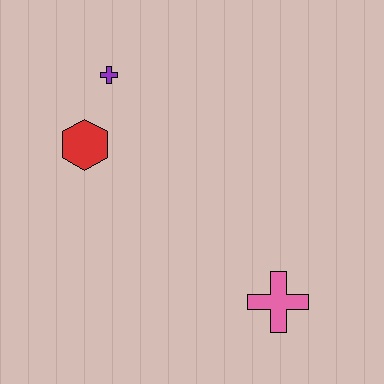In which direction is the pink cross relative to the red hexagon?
The pink cross is to the right of the red hexagon.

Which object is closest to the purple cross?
The red hexagon is closest to the purple cross.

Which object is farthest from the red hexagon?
The pink cross is farthest from the red hexagon.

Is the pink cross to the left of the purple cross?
No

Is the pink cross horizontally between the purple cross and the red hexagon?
No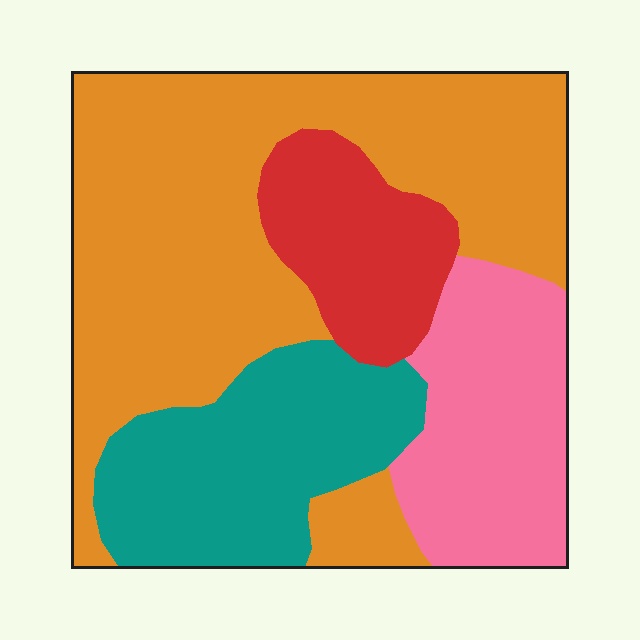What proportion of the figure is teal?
Teal takes up between a sixth and a third of the figure.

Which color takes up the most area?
Orange, at roughly 50%.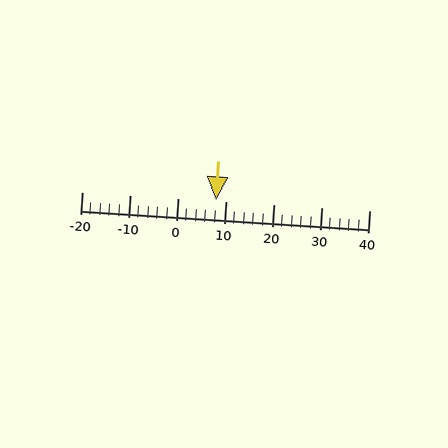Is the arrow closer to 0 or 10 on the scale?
The arrow is closer to 10.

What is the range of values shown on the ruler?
The ruler shows values from -20 to 40.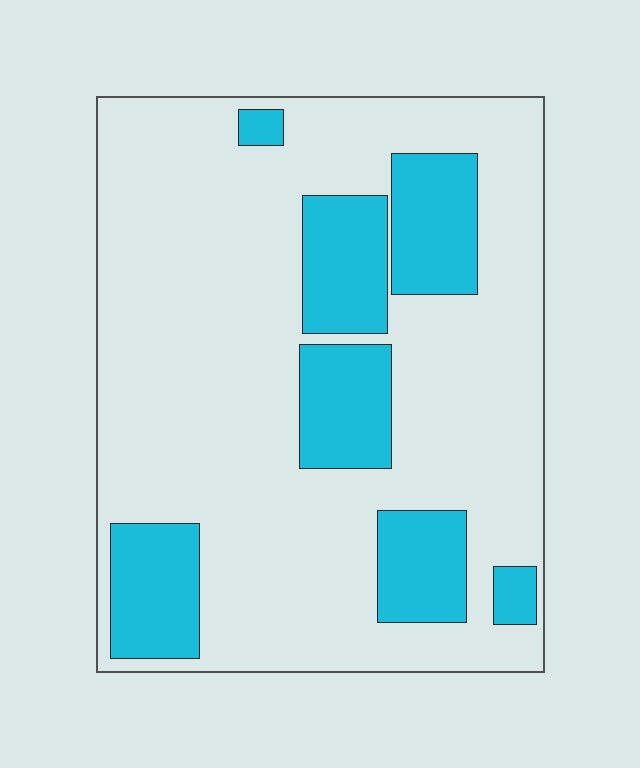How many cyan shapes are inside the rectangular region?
7.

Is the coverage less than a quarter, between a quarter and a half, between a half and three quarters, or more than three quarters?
Less than a quarter.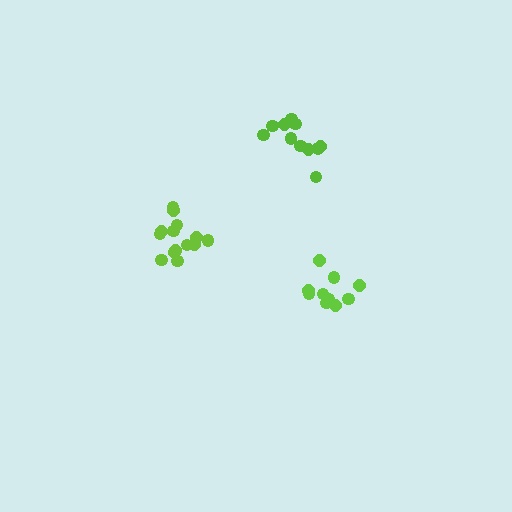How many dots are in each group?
Group 1: 10 dots, Group 2: 11 dots, Group 3: 14 dots (35 total).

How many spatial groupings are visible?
There are 3 spatial groupings.